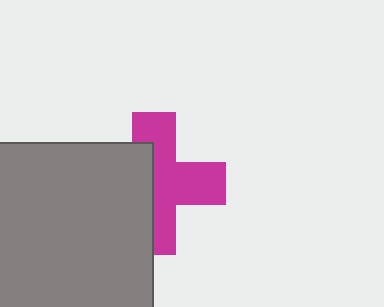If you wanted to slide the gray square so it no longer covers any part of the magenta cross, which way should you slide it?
Slide it left — that is the most direct way to separate the two shapes.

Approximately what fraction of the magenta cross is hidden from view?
Roughly 44% of the magenta cross is hidden behind the gray square.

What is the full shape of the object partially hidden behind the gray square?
The partially hidden object is a magenta cross.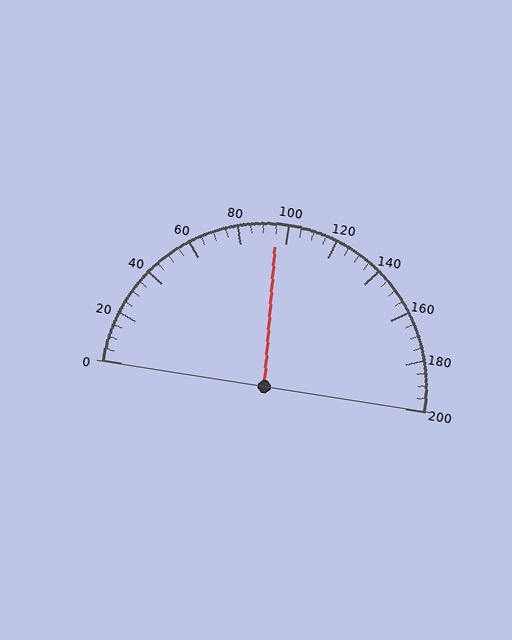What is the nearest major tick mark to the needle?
The nearest major tick mark is 100.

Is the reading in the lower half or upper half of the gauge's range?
The reading is in the lower half of the range (0 to 200).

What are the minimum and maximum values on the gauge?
The gauge ranges from 0 to 200.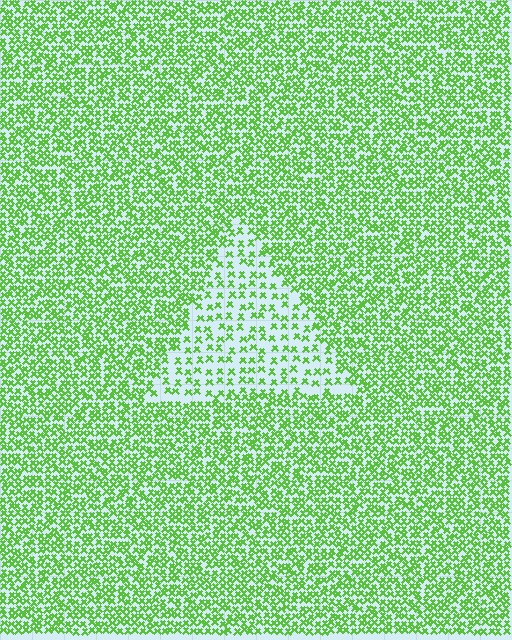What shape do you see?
I see a triangle.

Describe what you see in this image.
The image contains small lime elements arranged at two different densities. A triangle-shaped region is visible where the elements are less densely packed than the surrounding area.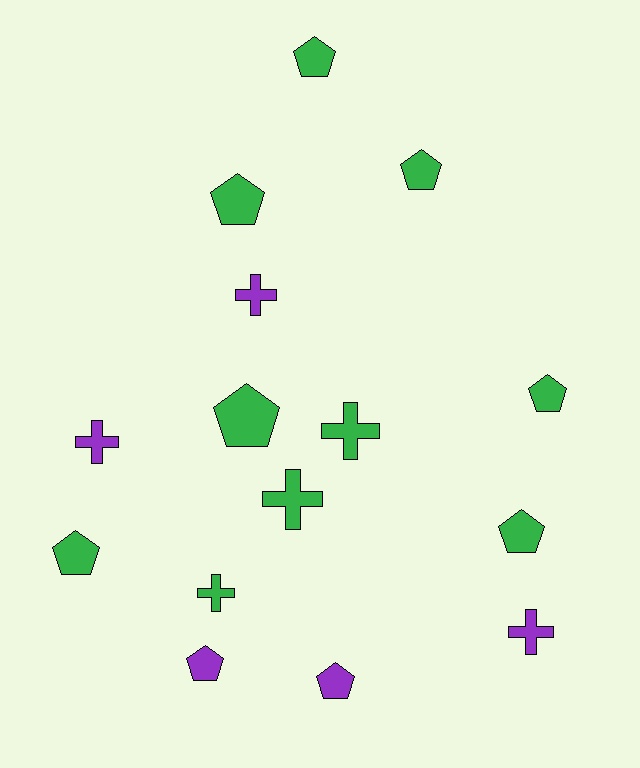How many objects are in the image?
There are 15 objects.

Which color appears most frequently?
Green, with 10 objects.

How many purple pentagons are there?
There are 2 purple pentagons.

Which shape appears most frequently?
Pentagon, with 9 objects.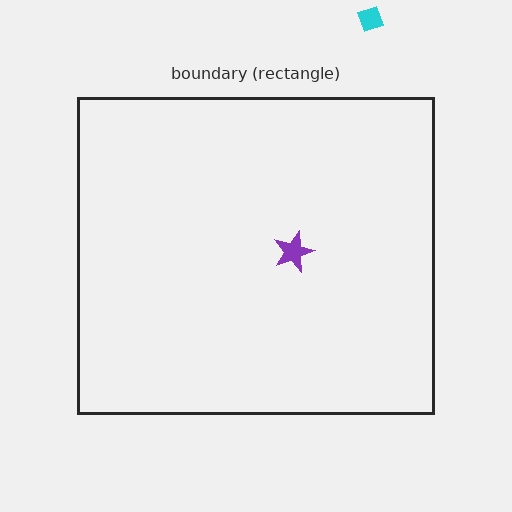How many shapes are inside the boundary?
1 inside, 1 outside.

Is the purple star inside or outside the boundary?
Inside.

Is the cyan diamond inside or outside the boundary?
Outside.